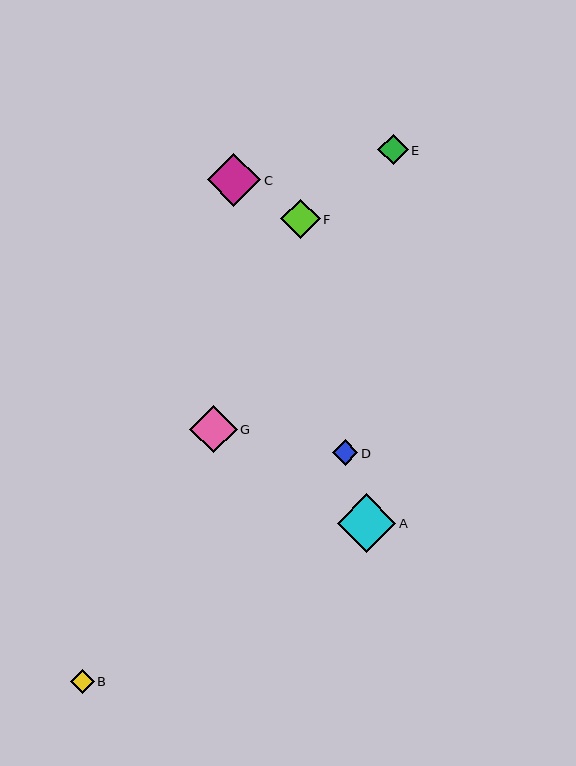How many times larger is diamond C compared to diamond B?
Diamond C is approximately 2.2 times the size of diamond B.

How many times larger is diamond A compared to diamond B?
Diamond A is approximately 2.5 times the size of diamond B.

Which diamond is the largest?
Diamond A is the largest with a size of approximately 59 pixels.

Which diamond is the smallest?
Diamond B is the smallest with a size of approximately 24 pixels.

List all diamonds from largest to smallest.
From largest to smallest: A, C, G, F, E, D, B.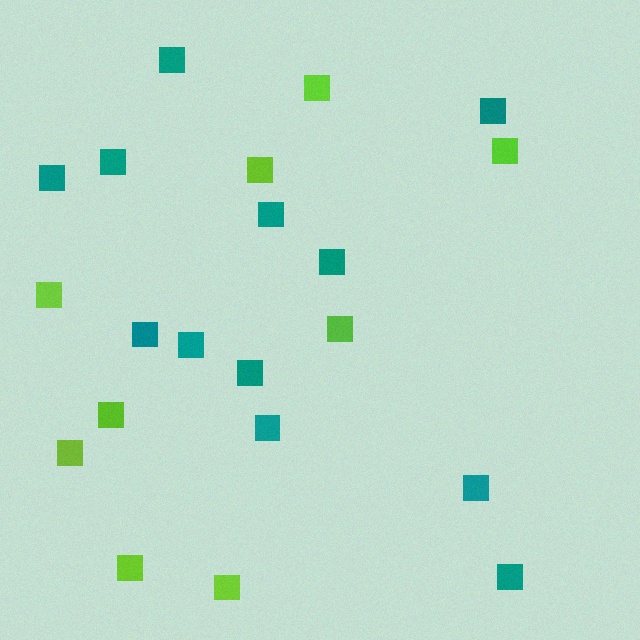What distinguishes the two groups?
There are 2 groups: one group of teal squares (12) and one group of lime squares (9).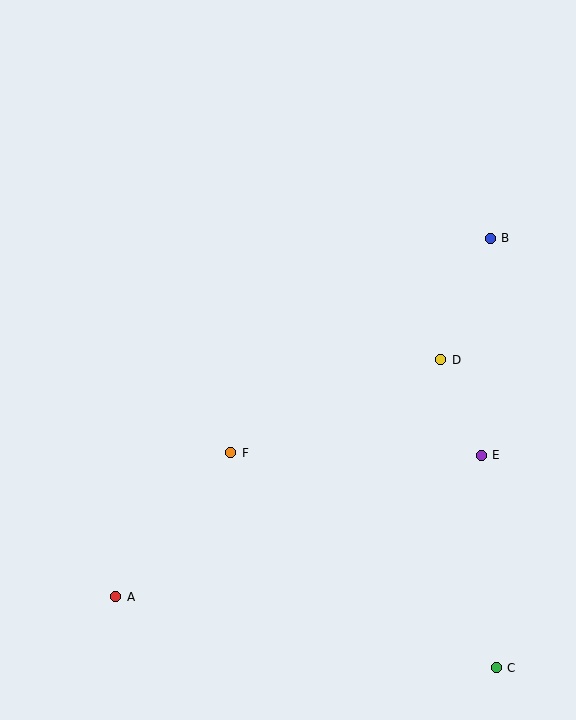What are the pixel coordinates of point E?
Point E is at (481, 455).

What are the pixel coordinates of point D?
Point D is at (441, 360).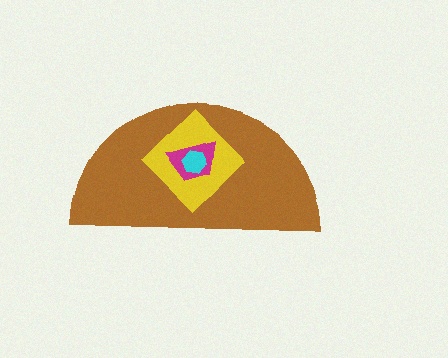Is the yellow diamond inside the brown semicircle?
Yes.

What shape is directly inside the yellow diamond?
The magenta trapezoid.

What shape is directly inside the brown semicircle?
The yellow diamond.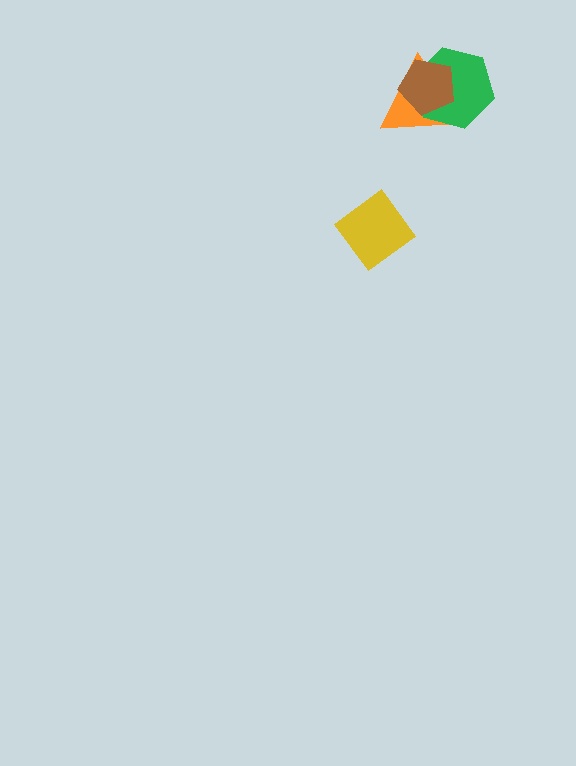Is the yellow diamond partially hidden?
No, no other shape covers it.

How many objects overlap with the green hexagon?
2 objects overlap with the green hexagon.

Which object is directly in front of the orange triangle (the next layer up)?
The green hexagon is directly in front of the orange triangle.